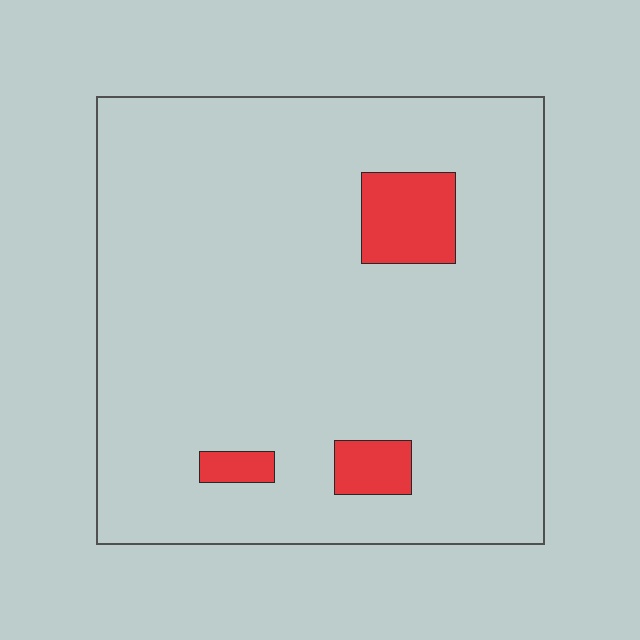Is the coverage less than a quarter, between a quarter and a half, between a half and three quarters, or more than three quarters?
Less than a quarter.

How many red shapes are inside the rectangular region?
3.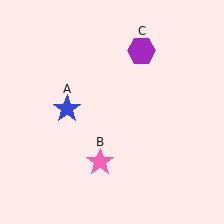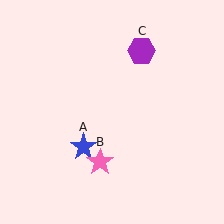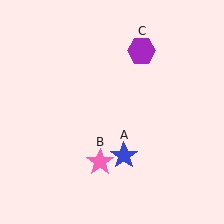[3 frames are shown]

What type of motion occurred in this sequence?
The blue star (object A) rotated counterclockwise around the center of the scene.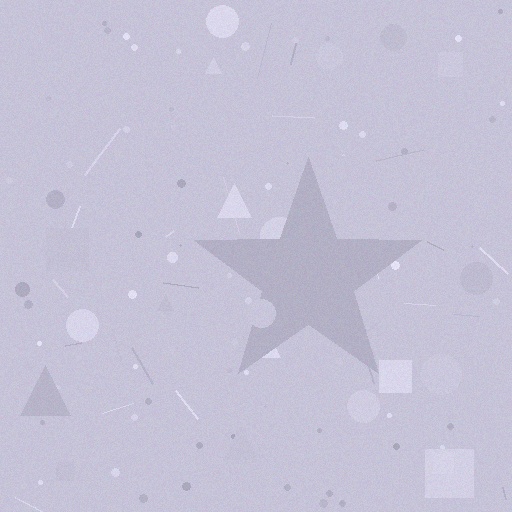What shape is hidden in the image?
A star is hidden in the image.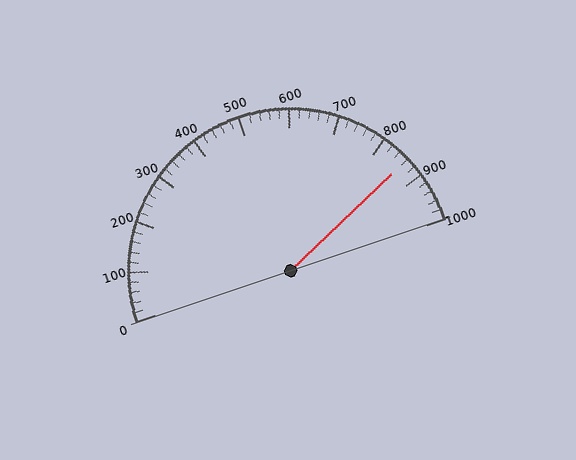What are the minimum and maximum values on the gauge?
The gauge ranges from 0 to 1000.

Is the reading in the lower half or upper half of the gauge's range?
The reading is in the upper half of the range (0 to 1000).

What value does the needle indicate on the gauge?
The needle indicates approximately 860.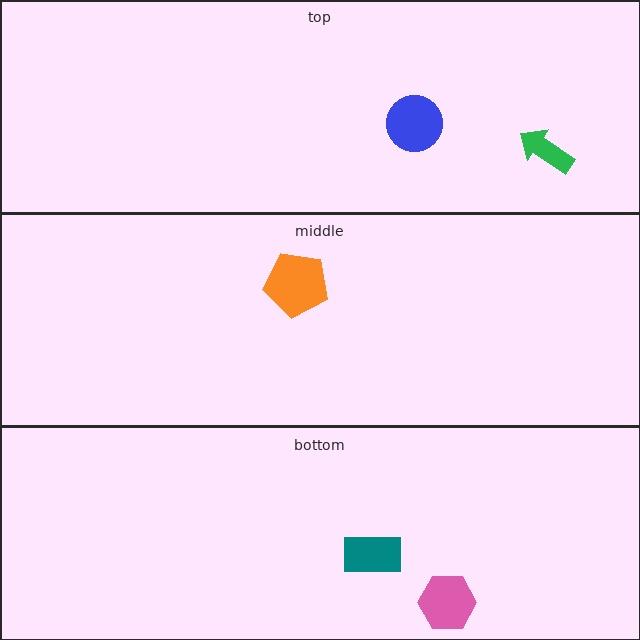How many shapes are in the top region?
2.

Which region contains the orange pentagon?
The middle region.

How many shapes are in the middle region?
1.